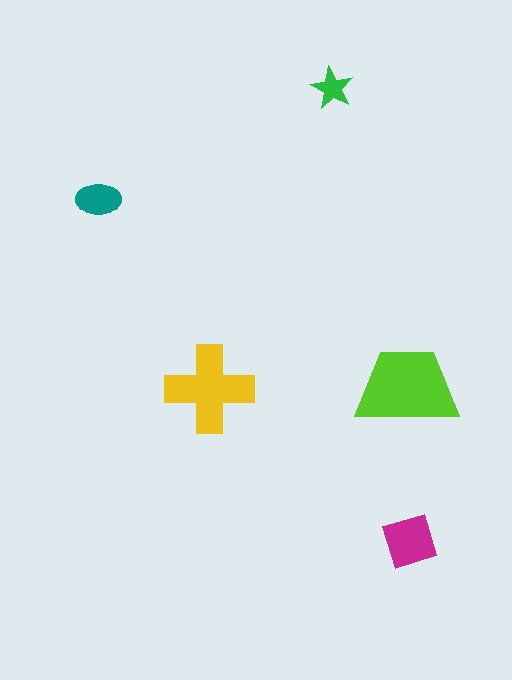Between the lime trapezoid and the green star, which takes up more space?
The lime trapezoid.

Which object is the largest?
The lime trapezoid.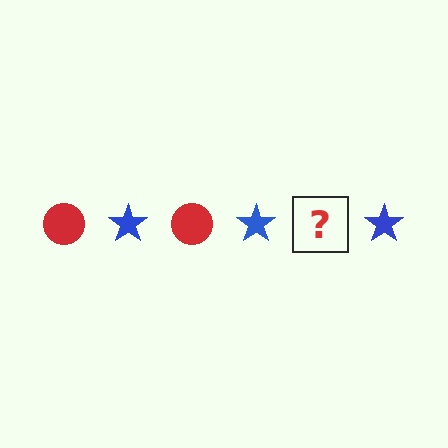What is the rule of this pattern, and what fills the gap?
The rule is that the pattern alternates between red circle and blue star. The gap should be filled with a red circle.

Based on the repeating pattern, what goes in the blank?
The blank should be a red circle.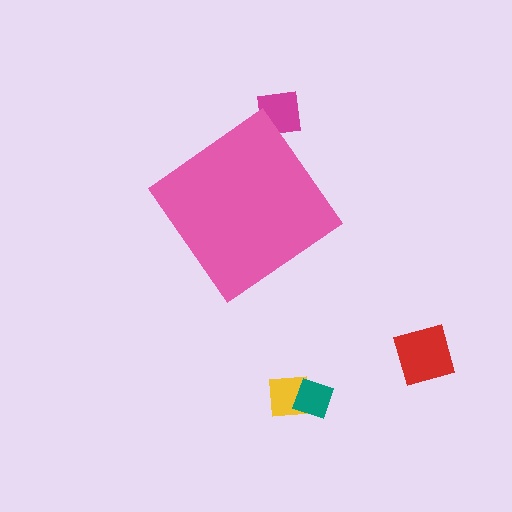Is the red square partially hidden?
No, the red square is fully visible.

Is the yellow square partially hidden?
No, the yellow square is fully visible.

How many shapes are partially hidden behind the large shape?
1 shape is partially hidden.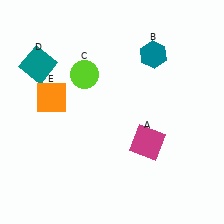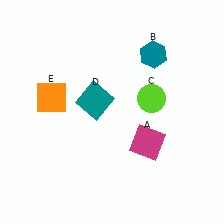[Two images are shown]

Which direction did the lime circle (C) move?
The lime circle (C) moved right.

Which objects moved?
The objects that moved are: the lime circle (C), the teal square (D).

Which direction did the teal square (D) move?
The teal square (D) moved right.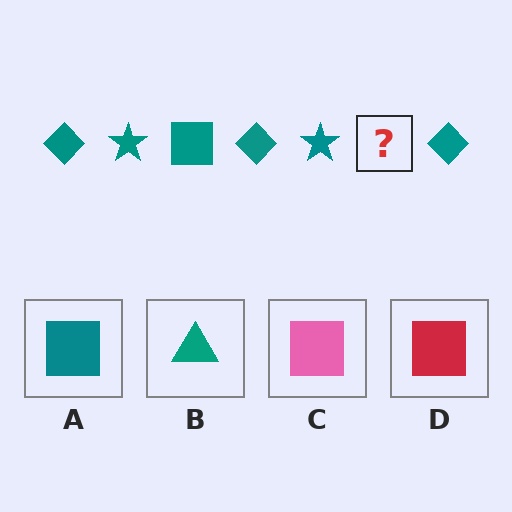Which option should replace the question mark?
Option A.